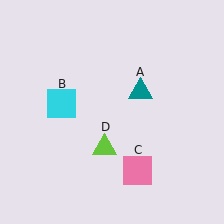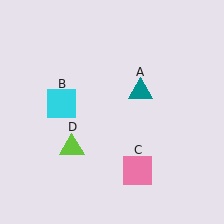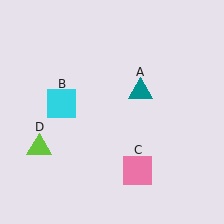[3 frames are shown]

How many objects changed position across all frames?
1 object changed position: lime triangle (object D).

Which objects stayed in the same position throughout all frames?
Teal triangle (object A) and cyan square (object B) and pink square (object C) remained stationary.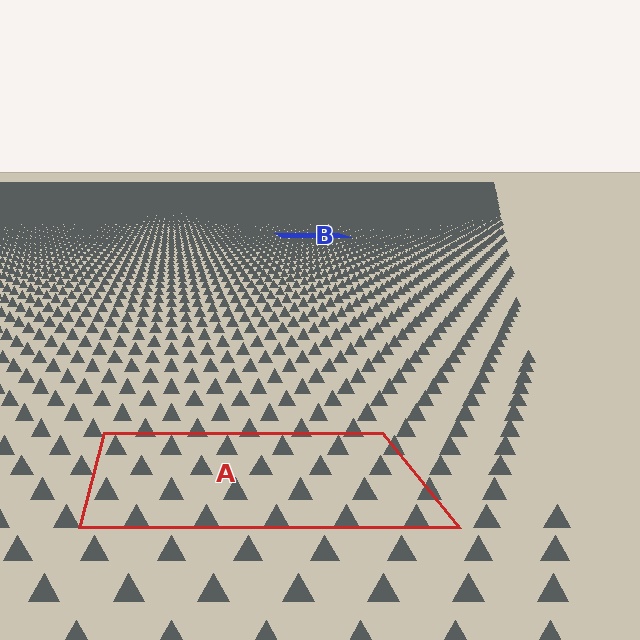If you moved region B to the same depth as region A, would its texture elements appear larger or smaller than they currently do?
They would appear larger. At a closer depth, the same texture elements are projected at a bigger on-screen size.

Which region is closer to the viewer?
Region A is closer. The texture elements there are larger and more spread out.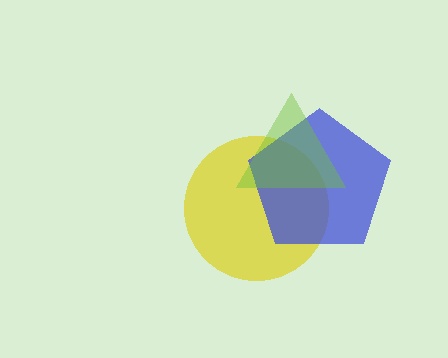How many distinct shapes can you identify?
There are 3 distinct shapes: a yellow circle, a blue pentagon, a lime triangle.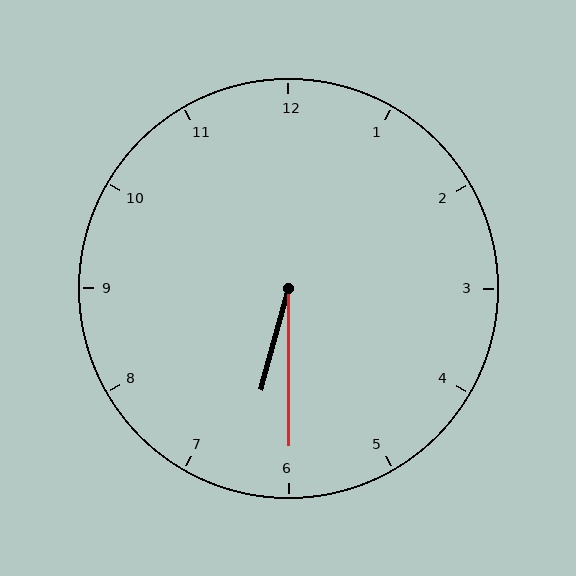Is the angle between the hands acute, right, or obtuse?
It is acute.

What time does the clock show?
6:30.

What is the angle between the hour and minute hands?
Approximately 15 degrees.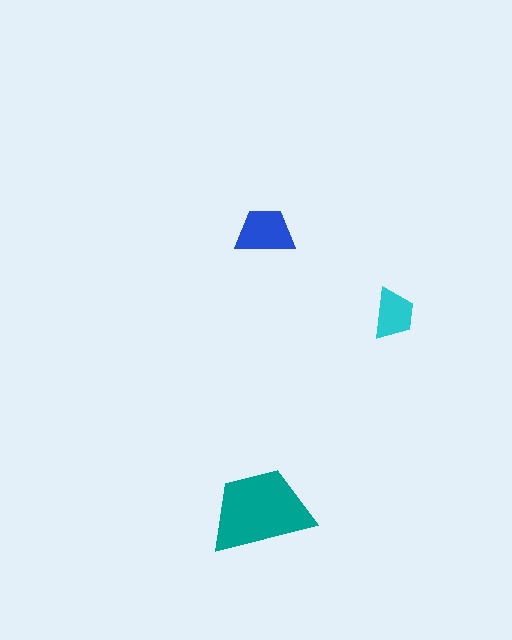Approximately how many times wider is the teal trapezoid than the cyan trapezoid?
About 2 times wider.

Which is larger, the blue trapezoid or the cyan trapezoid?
The blue one.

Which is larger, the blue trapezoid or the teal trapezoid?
The teal one.